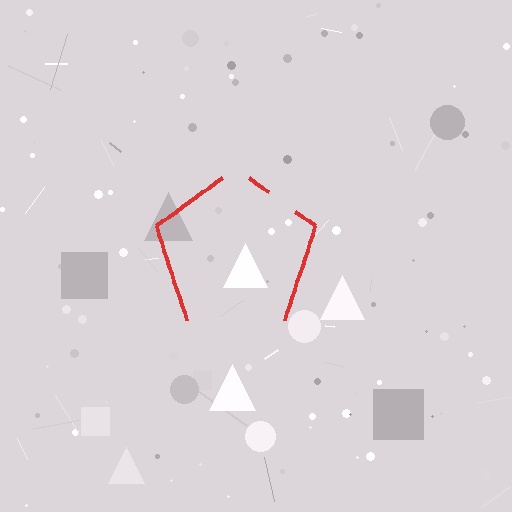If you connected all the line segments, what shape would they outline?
They would outline a pentagon.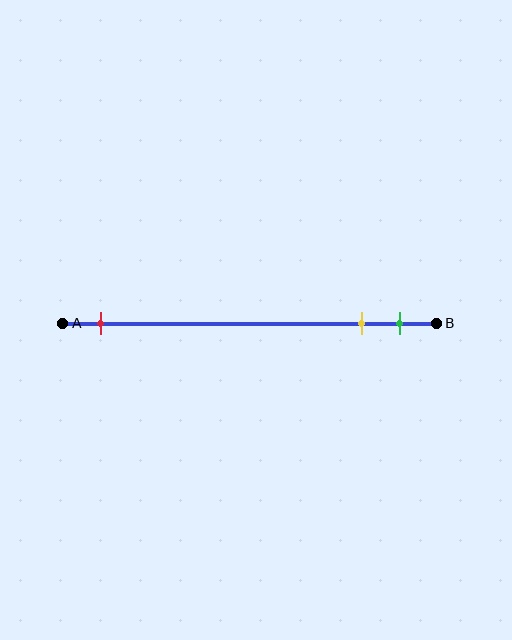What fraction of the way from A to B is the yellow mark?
The yellow mark is approximately 80% (0.8) of the way from A to B.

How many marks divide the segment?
There are 3 marks dividing the segment.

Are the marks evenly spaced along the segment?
No, the marks are not evenly spaced.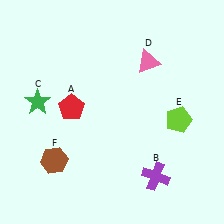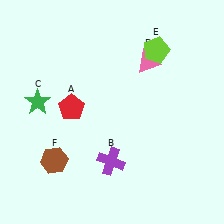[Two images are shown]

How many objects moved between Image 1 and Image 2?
2 objects moved between the two images.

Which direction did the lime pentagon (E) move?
The lime pentagon (E) moved up.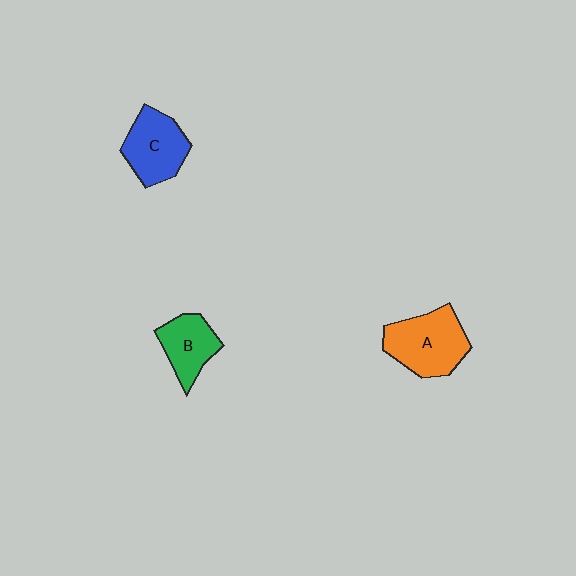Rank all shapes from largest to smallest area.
From largest to smallest: A (orange), C (blue), B (green).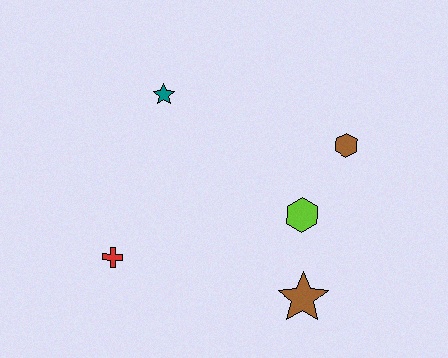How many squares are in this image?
There are no squares.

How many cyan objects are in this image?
There are no cyan objects.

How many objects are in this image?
There are 5 objects.